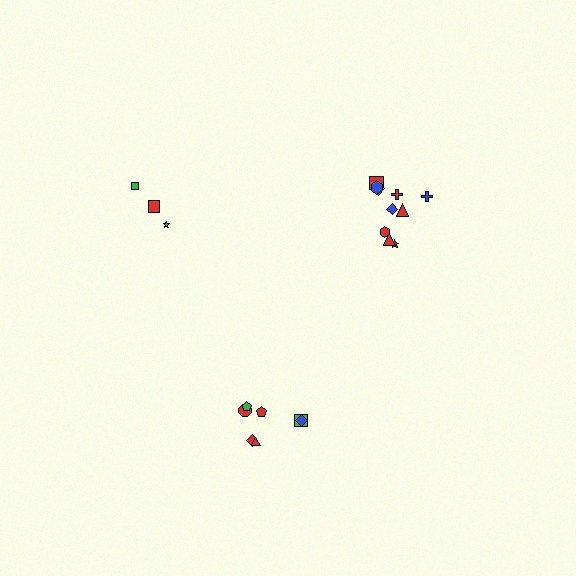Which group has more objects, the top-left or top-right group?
The top-right group.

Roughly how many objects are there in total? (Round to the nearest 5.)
Roughly 20 objects in total.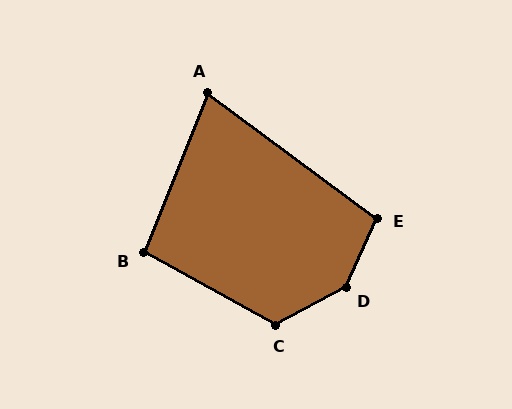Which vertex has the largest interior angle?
D, at approximately 143 degrees.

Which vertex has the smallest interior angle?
A, at approximately 75 degrees.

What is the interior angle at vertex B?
Approximately 97 degrees (obtuse).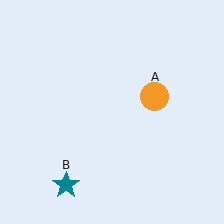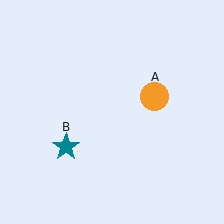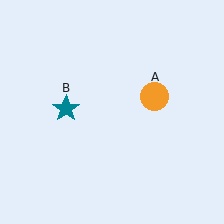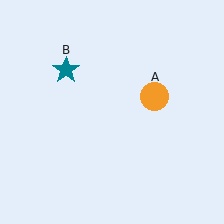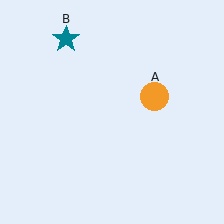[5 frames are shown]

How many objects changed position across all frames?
1 object changed position: teal star (object B).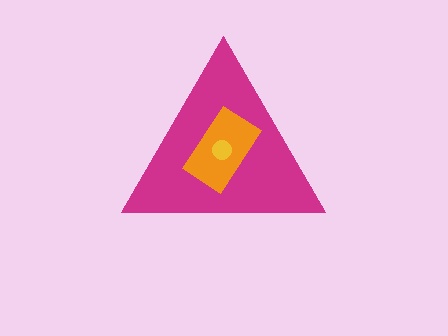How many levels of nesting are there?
3.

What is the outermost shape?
The magenta triangle.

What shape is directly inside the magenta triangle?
The orange rectangle.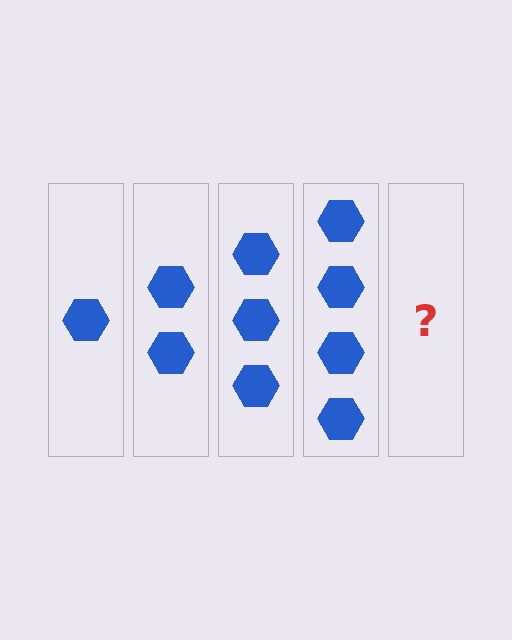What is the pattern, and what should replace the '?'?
The pattern is that each step adds one more hexagon. The '?' should be 5 hexagons.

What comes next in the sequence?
The next element should be 5 hexagons.